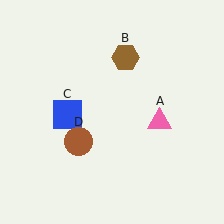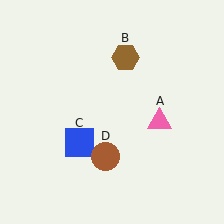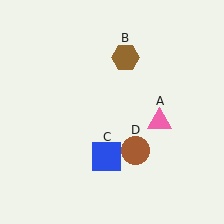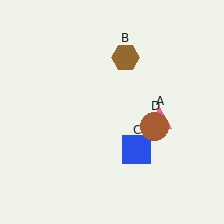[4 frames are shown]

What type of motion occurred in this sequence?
The blue square (object C), brown circle (object D) rotated counterclockwise around the center of the scene.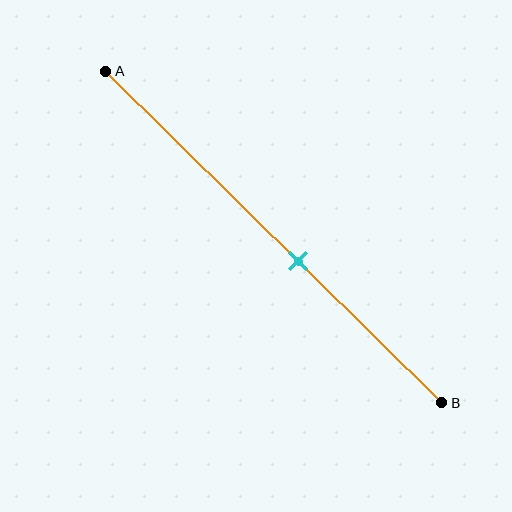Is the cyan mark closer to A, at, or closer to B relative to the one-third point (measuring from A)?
The cyan mark is closer to point B than the one-third point of segment AB.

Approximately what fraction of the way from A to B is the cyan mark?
The cyan mark is approximately 55% of the way from A to B.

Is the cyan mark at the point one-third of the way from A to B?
No, the mark is at about 55% from A, not at the 33% one-third point.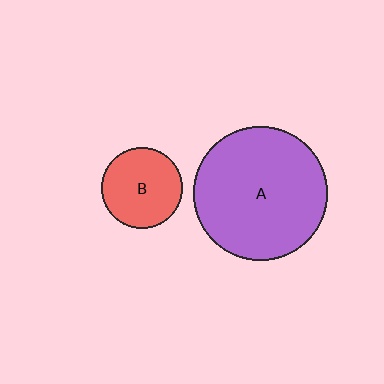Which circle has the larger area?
Circle A (purple).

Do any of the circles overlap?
No, none of the circles overlap.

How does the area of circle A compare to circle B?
Approximately 2.7 times.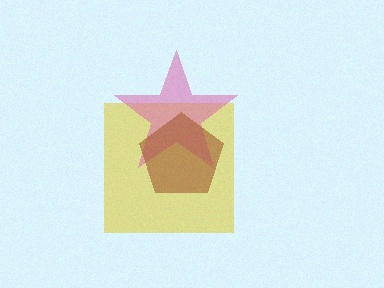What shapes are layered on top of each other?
The layered shapes are: a yellow square, a pink star, a brown pentagon.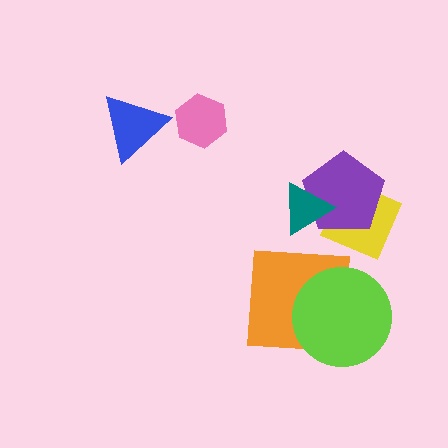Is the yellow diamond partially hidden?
Yes, it is partially covered by another shape.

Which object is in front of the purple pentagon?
The teal triangle is in front of the purple pentagon.